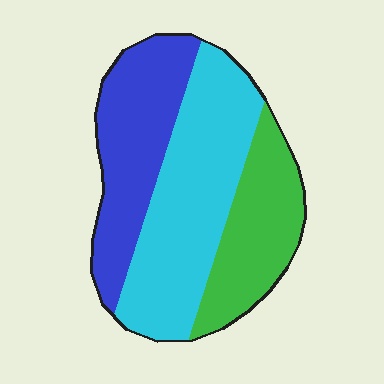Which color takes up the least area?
Green, at roughly 25%.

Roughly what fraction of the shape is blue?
Blue takes up about one third (1/3) of the shape.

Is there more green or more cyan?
Cyan.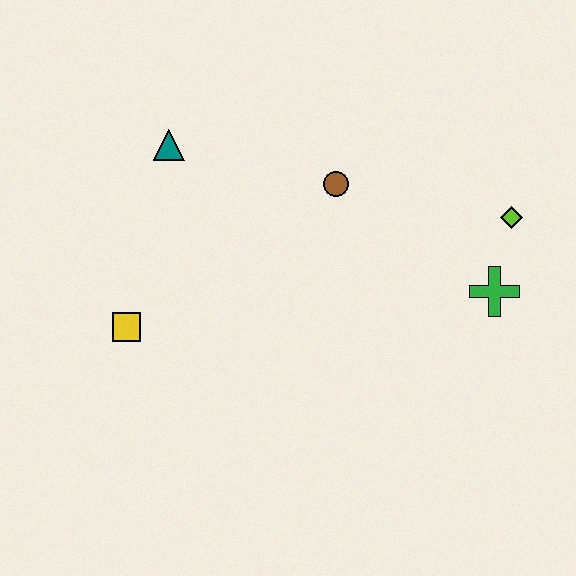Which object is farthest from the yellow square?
The lime diamond is farthest from the yellow square.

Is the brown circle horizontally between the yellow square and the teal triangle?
No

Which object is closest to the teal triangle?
The brown circle is closest to the teal triangle.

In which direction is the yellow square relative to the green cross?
The yellow square is to the left of the green cross.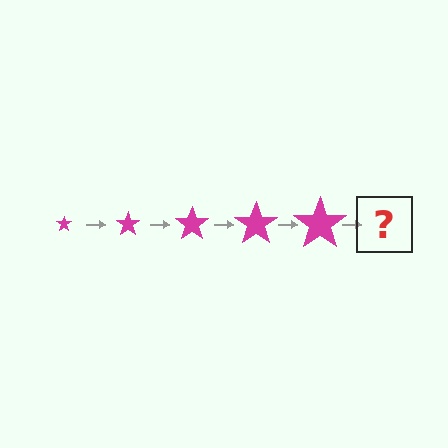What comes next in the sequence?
The next element should be a magenta star, larger than the previous one.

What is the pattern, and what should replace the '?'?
The pattern is that the star gets progressively larger each step. The '?' should be a magenta star, larger than the previous one.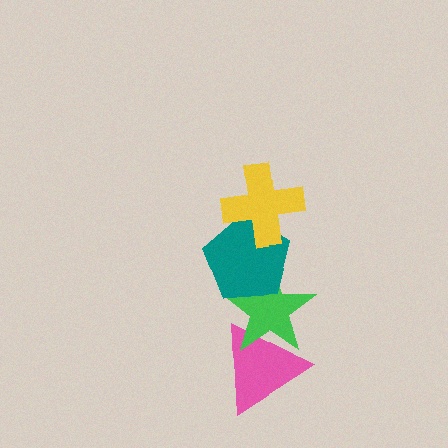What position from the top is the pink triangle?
The pink triangle is 4th from the top.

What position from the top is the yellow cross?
The yellow cross is 1st from the top.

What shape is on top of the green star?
The teal pentagon is on top of the green star.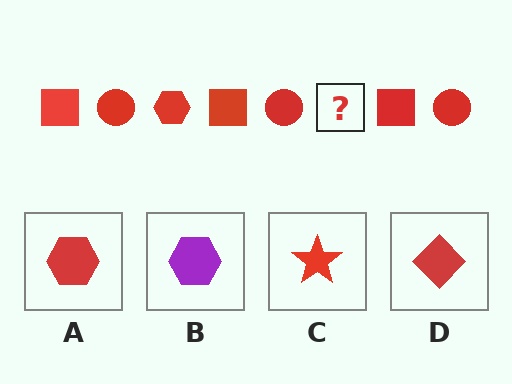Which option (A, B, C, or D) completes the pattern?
A.